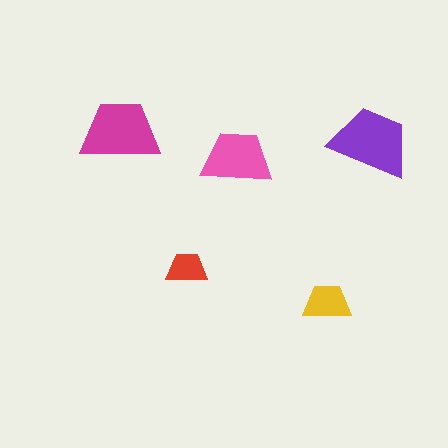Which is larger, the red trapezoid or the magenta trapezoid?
The magenta one.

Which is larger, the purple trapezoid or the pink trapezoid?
The purple one.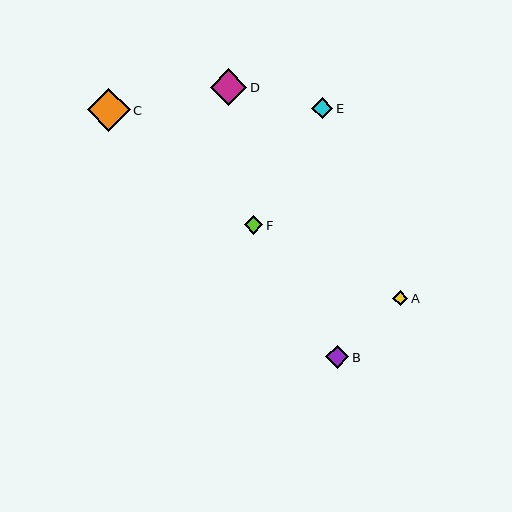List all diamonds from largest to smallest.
From largest to smallest: C, D, B, E, F, A.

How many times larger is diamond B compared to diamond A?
Diamond B is approximately 1.5 times the size of diamond A.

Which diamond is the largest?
Diamond C is the largest with a size of approximately 43 pixels.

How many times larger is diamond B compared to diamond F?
Diamond B is approximately 1.2 times the size of diamond F.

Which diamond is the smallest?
Diamond A is the smallest with a size of approximately 16 pixels.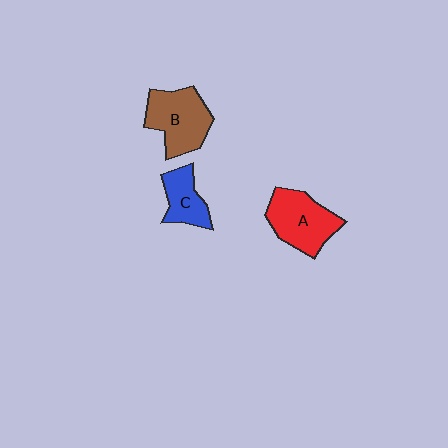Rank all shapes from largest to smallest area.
From largest to smallest: B (brown), A (red), C (blue).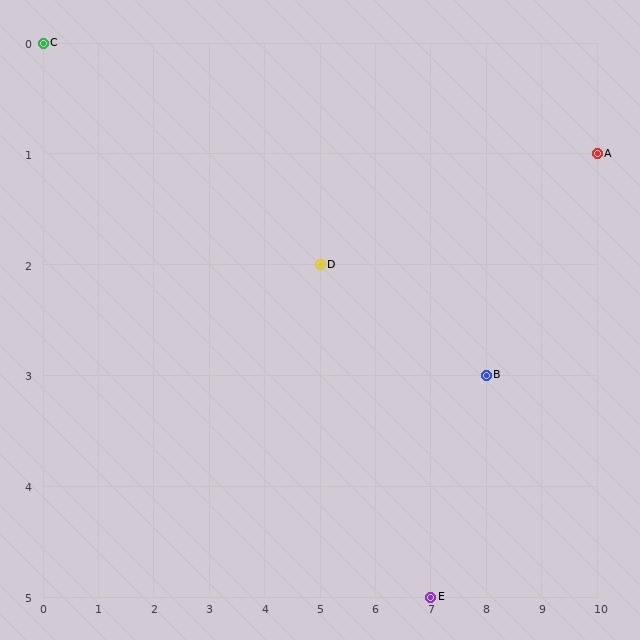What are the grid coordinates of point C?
Point C is at grid coordinates (0, 0).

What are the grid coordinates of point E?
Point E is at grid coordinates (7, 5).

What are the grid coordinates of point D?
Point D is at grid coordinates (5, 2).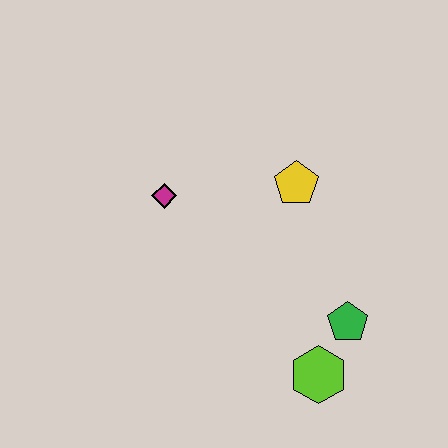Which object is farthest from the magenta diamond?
The lime hexagon is farthest from the magenta diamond.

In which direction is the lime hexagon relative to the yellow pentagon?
The lime hexagon is below the yellow pentagon.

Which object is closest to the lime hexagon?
The green pentagon is closest to the lime hexagon.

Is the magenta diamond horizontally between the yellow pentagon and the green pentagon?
No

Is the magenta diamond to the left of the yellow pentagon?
Yes